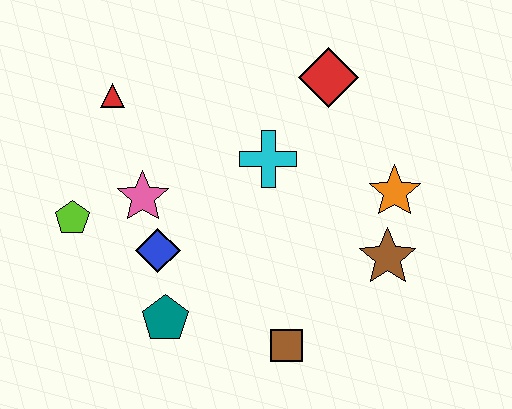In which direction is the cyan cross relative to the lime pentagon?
The cyan cross is to the right of the lime pentagon.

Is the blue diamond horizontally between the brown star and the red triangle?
Yes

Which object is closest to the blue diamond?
The pink star is closest to the blue diamond.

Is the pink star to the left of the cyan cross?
Yes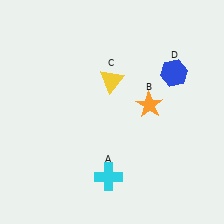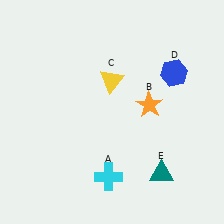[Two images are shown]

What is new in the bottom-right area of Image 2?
A teal triangle (E) was added in the bottom-right area of Image 2.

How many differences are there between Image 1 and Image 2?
There is 1 difference between the two images.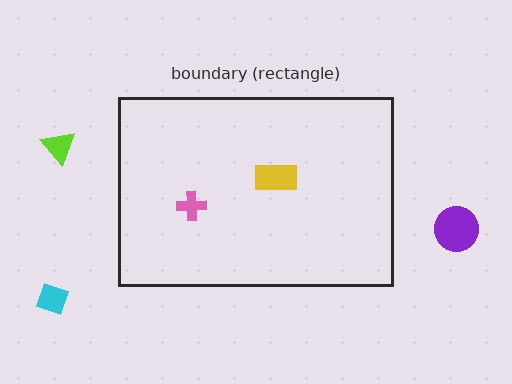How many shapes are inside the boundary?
2 inside, 3 outside.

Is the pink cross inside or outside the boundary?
Inside.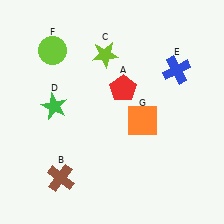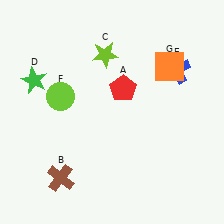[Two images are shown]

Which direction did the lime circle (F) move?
The lime circle (F) moved down.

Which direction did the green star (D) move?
The green star (D) moved up.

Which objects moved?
The objects that moved are: the green star (D), the lime circle (F), the orange square (G).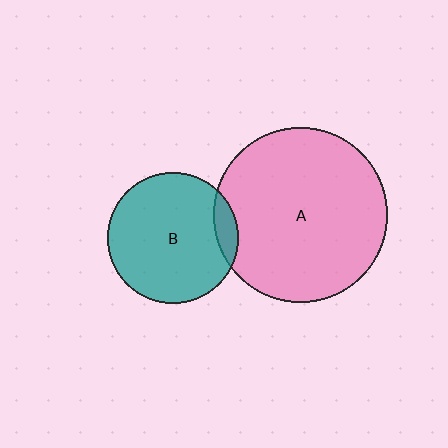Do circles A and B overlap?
Yes.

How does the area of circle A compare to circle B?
Approximately 1.8 times.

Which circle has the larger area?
Circle A (pink).